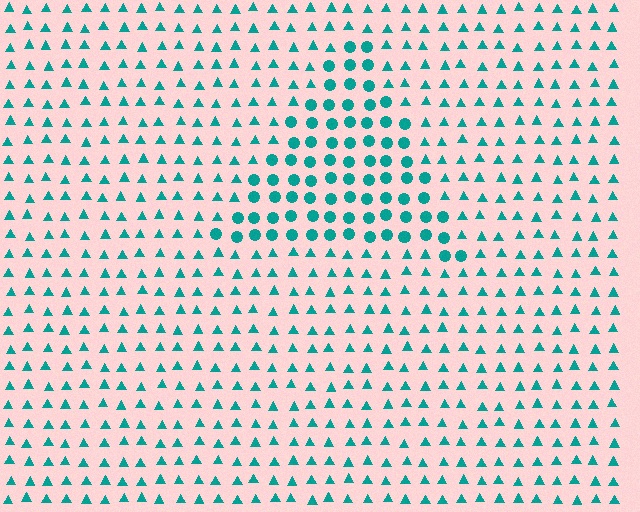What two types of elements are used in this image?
The image uses circles inside the triangle region and triangles outside it.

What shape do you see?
I see a triangle.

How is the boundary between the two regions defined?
The boundary is defined by a change in element shape: circles inside vs. triangles outside. All elements share the same color and spacing.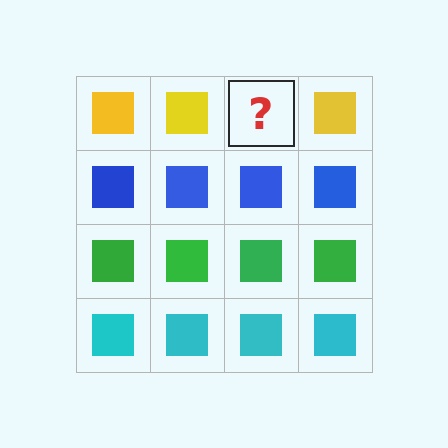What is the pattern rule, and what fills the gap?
The rule is that each row has a consistent color. The gap should be filled with a yellow square.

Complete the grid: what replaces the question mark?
The question mark should be replaced with a yellow square.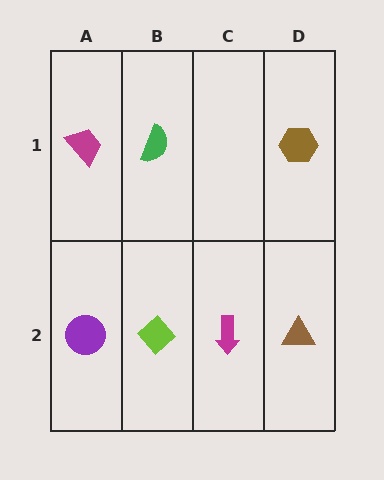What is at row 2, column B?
A lime diamond.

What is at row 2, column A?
A purple circle.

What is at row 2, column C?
A magenta arrow.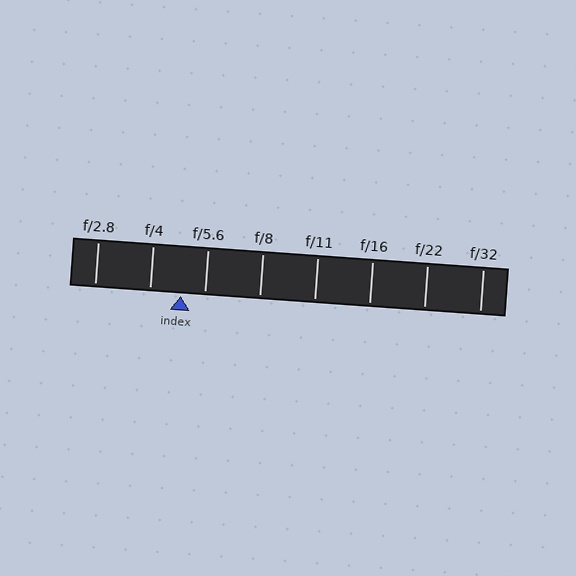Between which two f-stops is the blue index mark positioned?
The index mark is between f/4 and f/5.6.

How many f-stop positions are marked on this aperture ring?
There are 8 f-stop positions marked.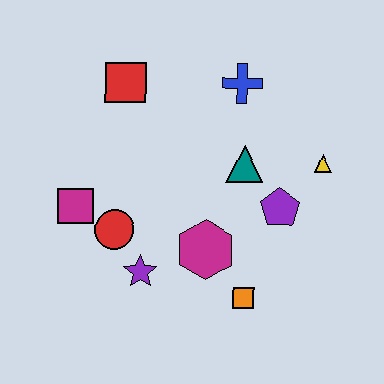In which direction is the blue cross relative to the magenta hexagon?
The blue cross is above the magenta hexagon.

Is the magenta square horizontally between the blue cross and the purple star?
No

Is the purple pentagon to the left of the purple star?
No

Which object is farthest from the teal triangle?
The magenta square is farthest from the teal triangle.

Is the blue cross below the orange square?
No